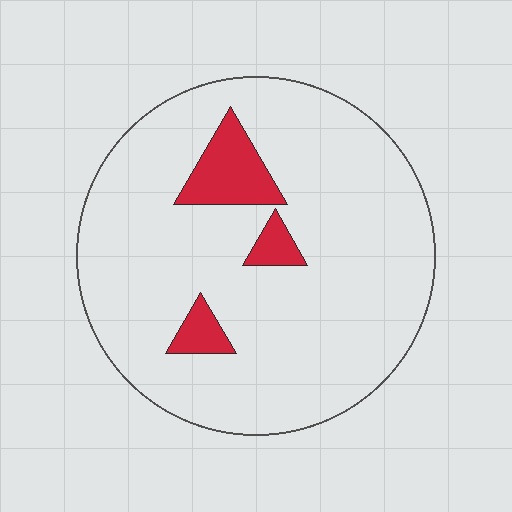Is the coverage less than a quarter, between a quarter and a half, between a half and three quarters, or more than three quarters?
Less than a quarter.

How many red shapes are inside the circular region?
3.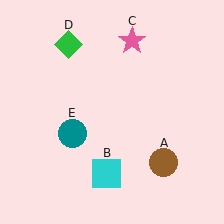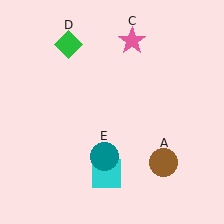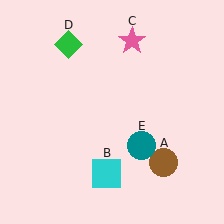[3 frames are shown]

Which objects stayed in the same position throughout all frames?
Brown circle (object A) and cyan square (object B) and pink star (object C) and green diamond (object D) remained stationary.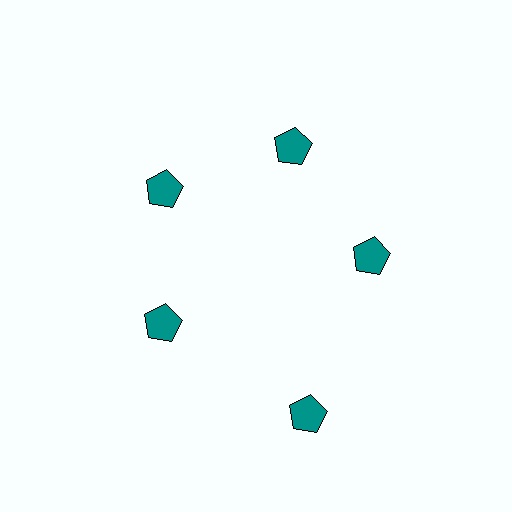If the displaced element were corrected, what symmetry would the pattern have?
It would have 5-fold rotational symmetry — the pattern would map onto itself every 72 degrees.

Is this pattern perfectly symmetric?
No. The 5 teal pentagons are arranged in a ring, but one element near the 5 o'clock position is pushed outward from the center, breaking the 5-fold rotational symmetry.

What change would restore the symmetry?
The symmetry would be restored by moving it inward, back onto the ring so that all 5 pentagons sit at equal angles and equal distance from the center.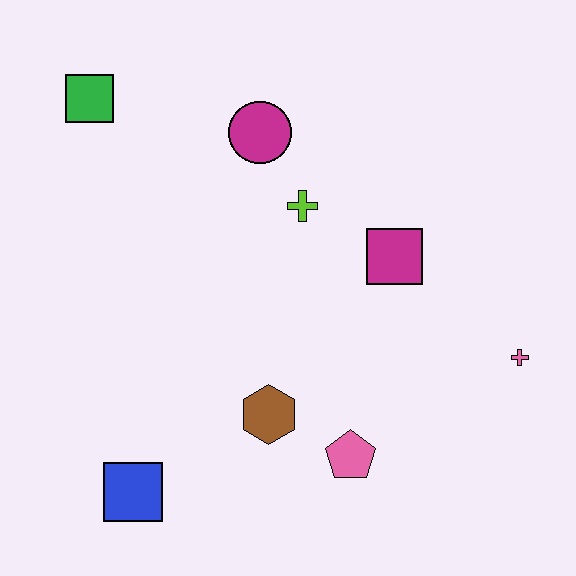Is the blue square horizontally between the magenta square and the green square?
Yes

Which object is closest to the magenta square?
The lime cross is closest to the magenta square.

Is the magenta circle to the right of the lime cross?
No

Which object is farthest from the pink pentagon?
The green square is farthest from the pink pentagon.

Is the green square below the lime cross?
No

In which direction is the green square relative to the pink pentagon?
The green square is above the pink pentagon.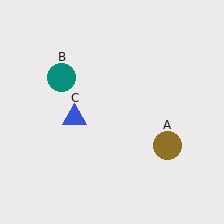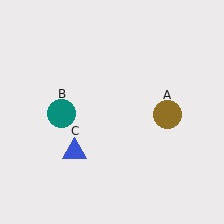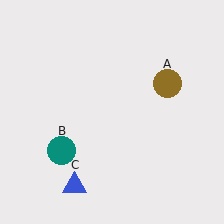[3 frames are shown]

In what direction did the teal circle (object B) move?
The teal circle (object B) moved down.